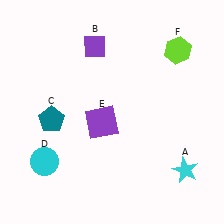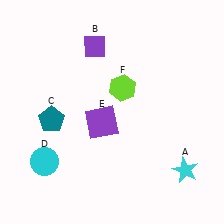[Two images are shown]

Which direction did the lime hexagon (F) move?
The lime hexagon (F) moved left.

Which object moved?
The lime hexagon (F) moved left.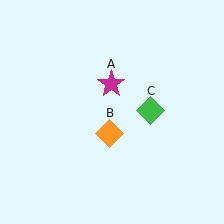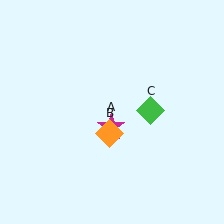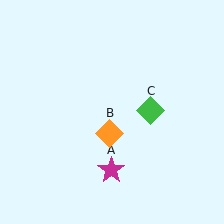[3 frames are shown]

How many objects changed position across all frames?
1 object changed position: magenta star (object A).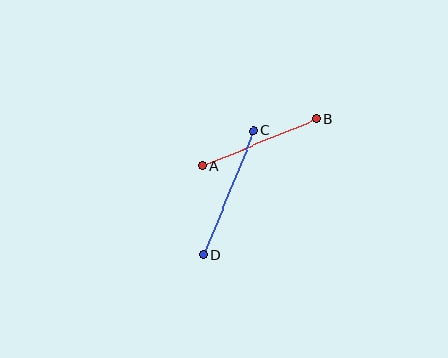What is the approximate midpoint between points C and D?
The midpoint is at approximately (229, 193) pixels.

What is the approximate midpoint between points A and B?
The midpoint is at approximately (259, 143) pixels.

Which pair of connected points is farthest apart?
Points C and D are farthest apart.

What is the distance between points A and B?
The distance is approximately 123 pixels.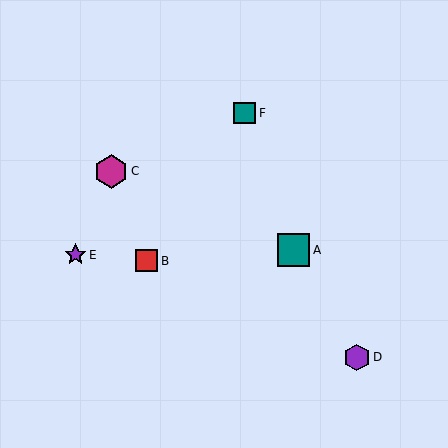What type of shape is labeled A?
Shape A is a teal square.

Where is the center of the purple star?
The center of the purple star is at (75, 255).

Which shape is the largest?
The magenta hexagon (labeled C) is the largest.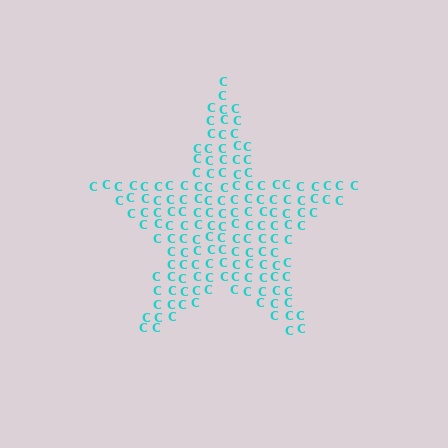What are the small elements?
The small elements are letter C's.